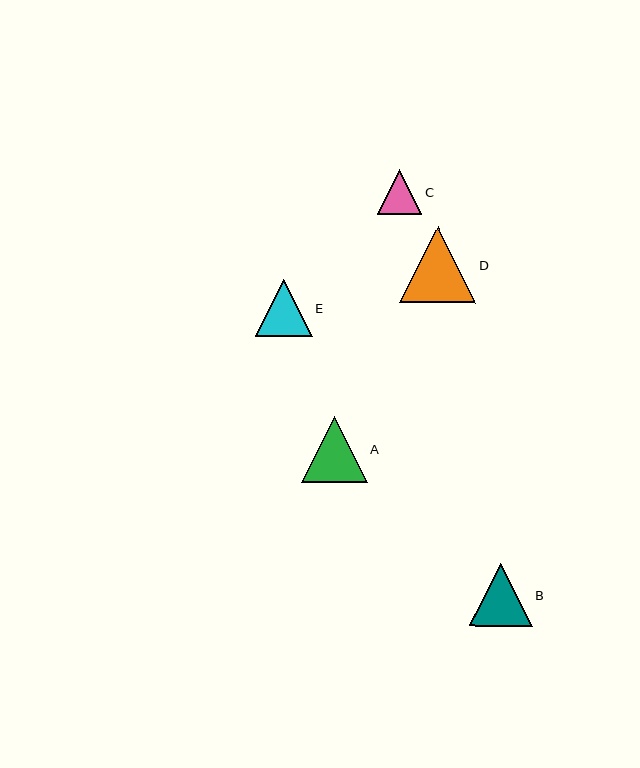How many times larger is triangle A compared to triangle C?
Triangle A is approximately 1.5 times the size of triangle C.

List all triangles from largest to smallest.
From largest to smallest: D, A, B, E, C.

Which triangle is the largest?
Triangle D is the largest with a size of approximately 77 pixels.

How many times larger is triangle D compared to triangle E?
Triangle D is approximately 1.3 times the size of triangle E.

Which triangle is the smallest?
Triangle C is the smallest with a size of approximately 45 pixels.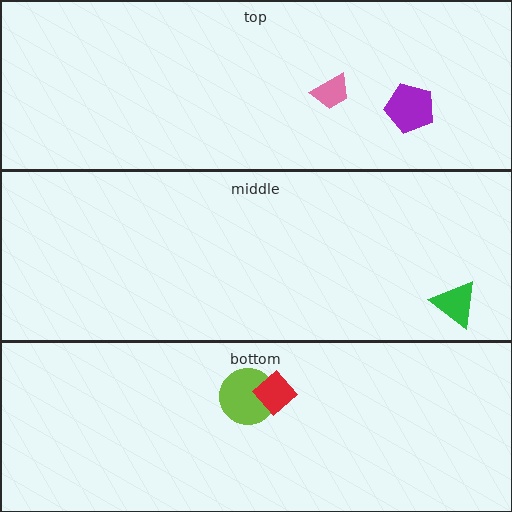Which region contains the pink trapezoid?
The top region.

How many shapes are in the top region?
2.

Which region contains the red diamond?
The bottom region.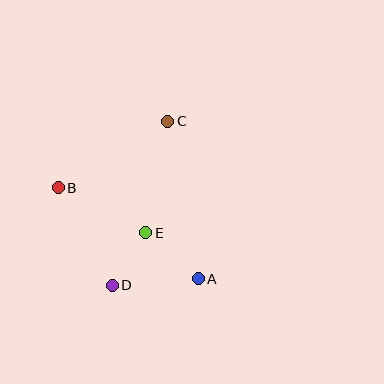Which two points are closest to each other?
Points D and E are closest to each other.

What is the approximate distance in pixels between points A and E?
The distance between A and E is approximately 70 pixels.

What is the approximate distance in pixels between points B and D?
The distance between B and D is approximately 111 pixels.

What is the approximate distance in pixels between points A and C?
The distance between A and C is approximately 161 pixels.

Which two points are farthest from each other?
Points C and D are farthest from each other.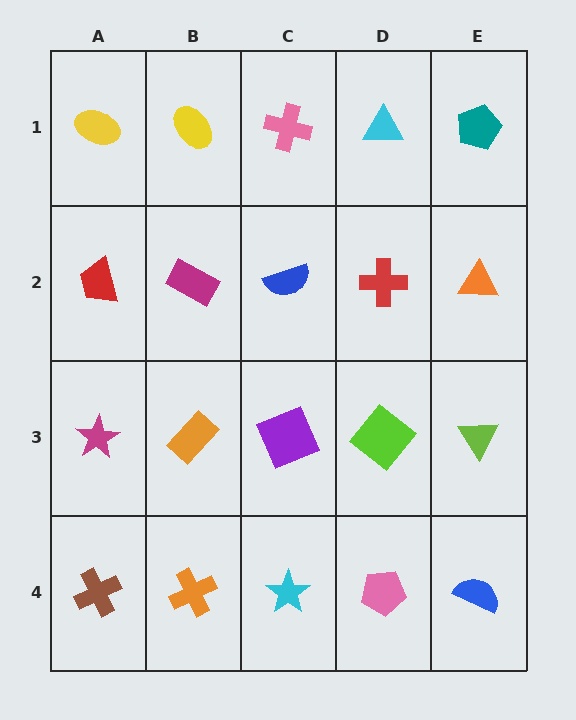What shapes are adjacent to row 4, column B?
An orange rectangle (row 3, column B), a brown cross (row 4, column A), a cyan star (row 4, column C).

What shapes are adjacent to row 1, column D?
A red cross (row 2, column D), a pink cross (row 1, column C), a teal pentagon (row 1, column E).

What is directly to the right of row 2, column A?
A magenta rectangle.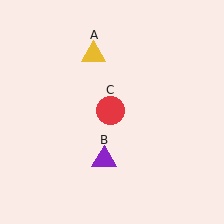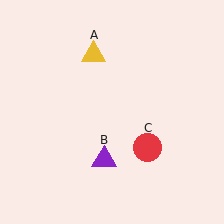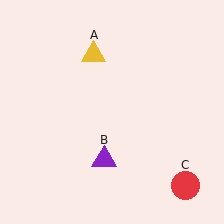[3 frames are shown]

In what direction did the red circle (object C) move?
The red circle (object C) moved down and to the right.